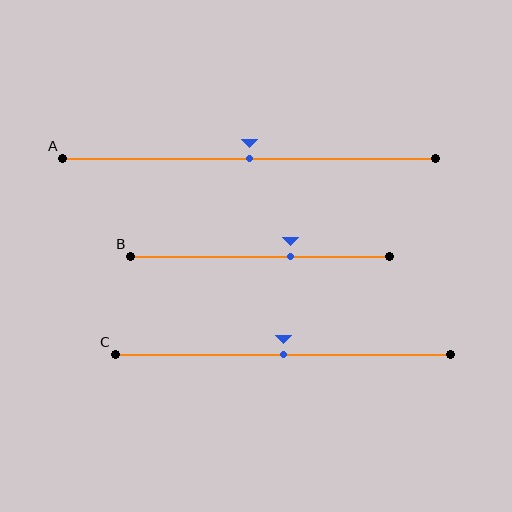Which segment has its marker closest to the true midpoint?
Segment A has its marker closest to the true midpoint.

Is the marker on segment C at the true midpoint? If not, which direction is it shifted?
Yes, the marker on segment C is at the true midpoint.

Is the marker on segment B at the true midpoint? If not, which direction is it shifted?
No, the marker on segment B is shifted to the right by about 12% of the segment length.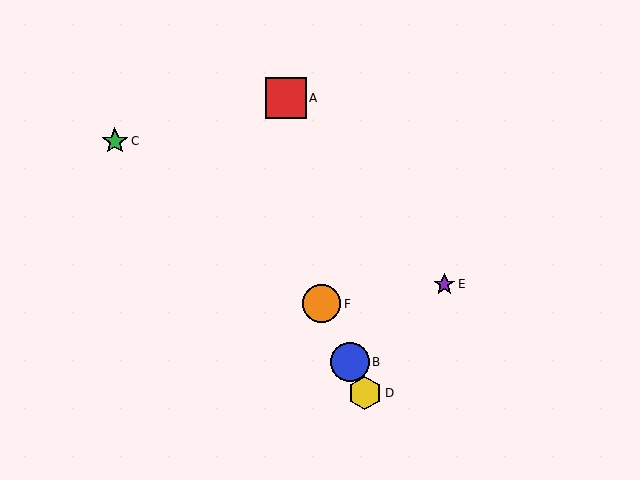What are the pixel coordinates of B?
Object B is at (350, 362).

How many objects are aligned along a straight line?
3 objects (B, D, F) are aligned along a straight line.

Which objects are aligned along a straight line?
Objects B, D, F are aligned along a straight line.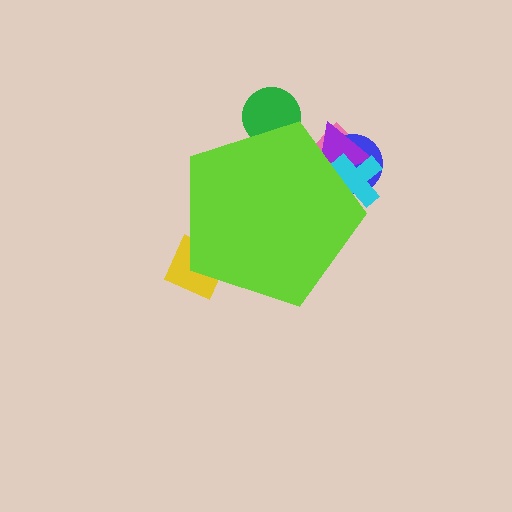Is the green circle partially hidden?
Yes, the green circle is partially hidden behind the lime pentagon.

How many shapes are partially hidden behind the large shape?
6 shapes are partially hidden.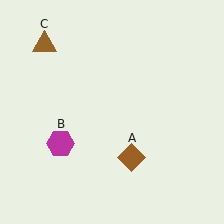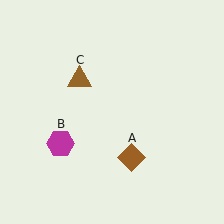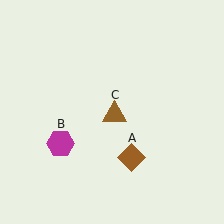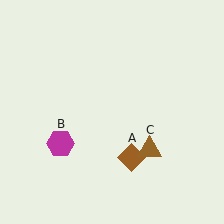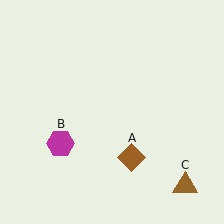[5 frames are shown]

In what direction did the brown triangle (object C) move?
The brown triangle (object C) moved down and to the right.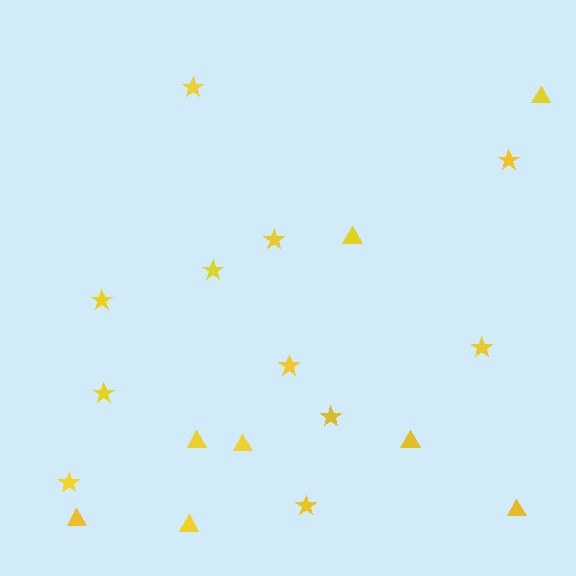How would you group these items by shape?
There are 2 groups: one group of stars (11) and one group of triangles (8).